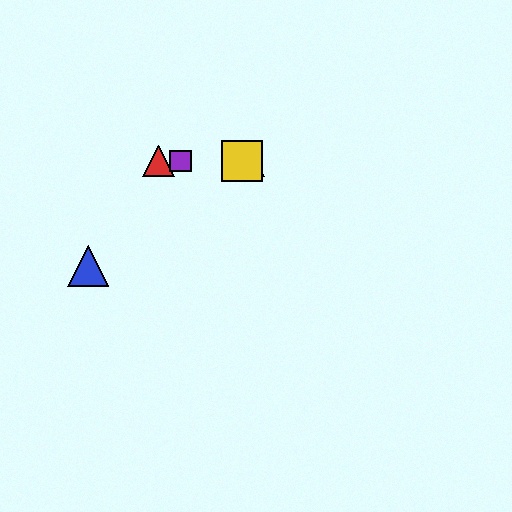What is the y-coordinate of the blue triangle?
The blue triangle is at y≈266.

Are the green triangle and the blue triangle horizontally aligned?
No, the green triangle is at y≈161 and the blue triangle is at y≈266.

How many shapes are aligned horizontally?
4 shapes (the red triangle, the green triangle, the yellow square, the purple square) are aligned horizontally.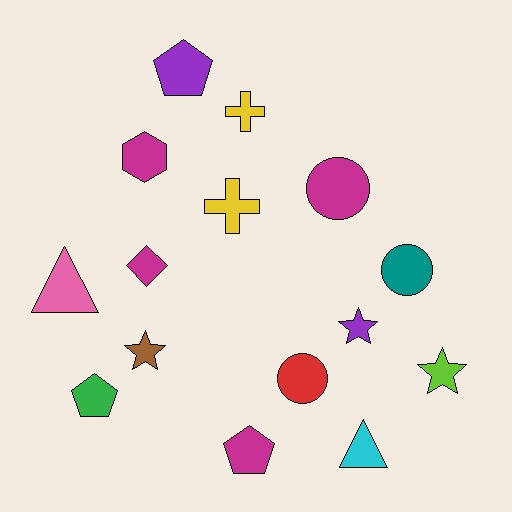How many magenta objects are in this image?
There are 4 magenta objects.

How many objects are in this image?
There are 15 objects.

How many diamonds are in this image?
There is 1 diamond.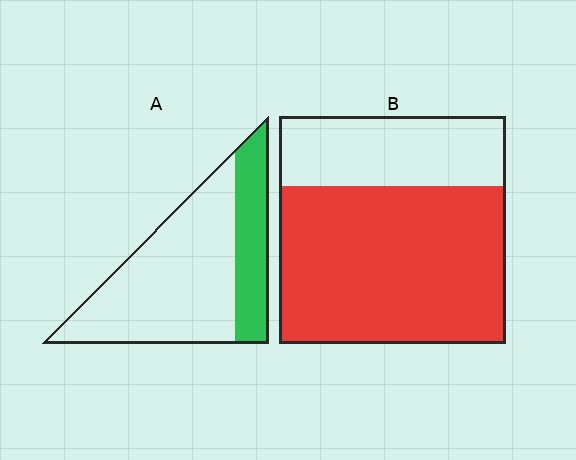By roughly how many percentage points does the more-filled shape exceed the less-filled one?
By roughly 40 percentage points (B over A).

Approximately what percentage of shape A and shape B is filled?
A is approximately 30% and B is approximately 70%.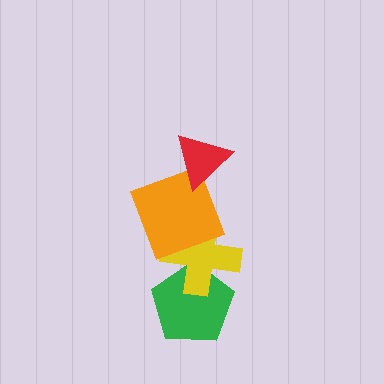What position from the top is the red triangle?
The red triangle is 1st from the top.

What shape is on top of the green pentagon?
The yellow cross is on top of the green pentagon.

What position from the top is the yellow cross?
The yellow cross is 3rd from the top.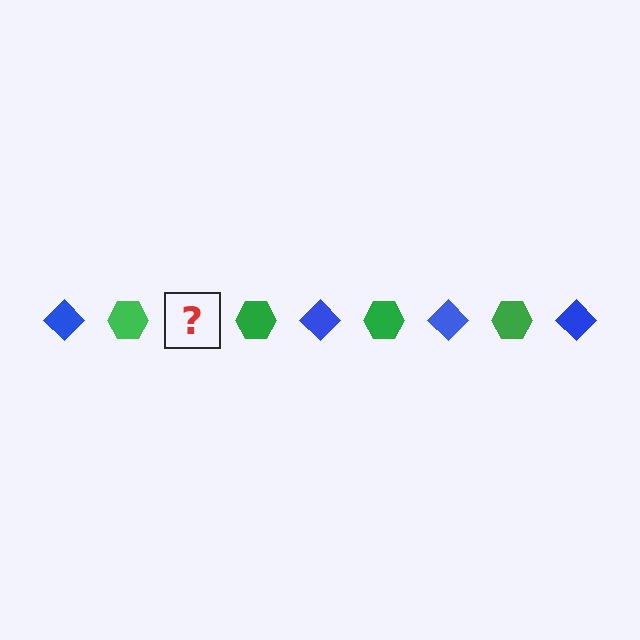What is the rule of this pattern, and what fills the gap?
The rule is that the pattern alternates between blue diamond and green hexagon. The gap should be filled with a blue diamond.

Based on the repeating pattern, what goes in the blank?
The blank should be a blue diamond.